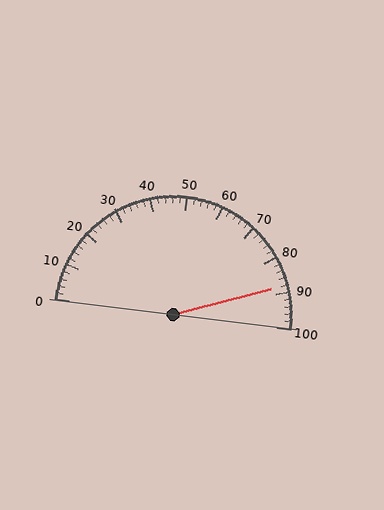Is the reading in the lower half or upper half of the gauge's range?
The reading is in the upper half of the range (0 to 100).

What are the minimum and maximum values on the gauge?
The gauge ranges from 0 to 100.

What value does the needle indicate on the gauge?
The needle indicates approximately 88.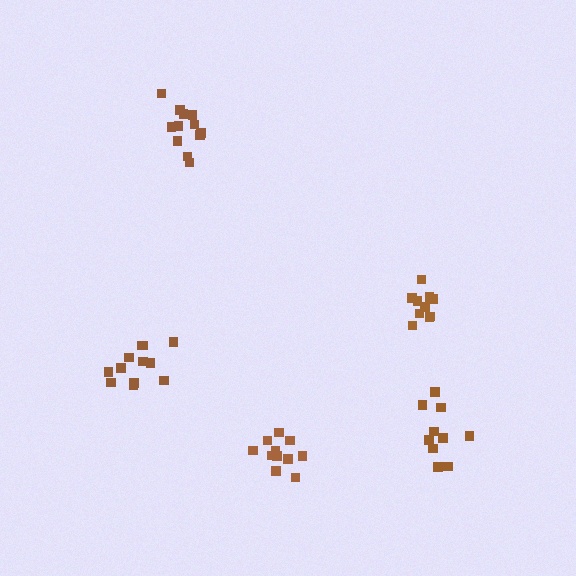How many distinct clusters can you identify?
There are 5 distinct clusters.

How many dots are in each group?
Group 1: 11 dots, Group 2: 12 dots, Group 3: 10 dots, Group 4: 10 dots, Group 5: 12 dots (55 total).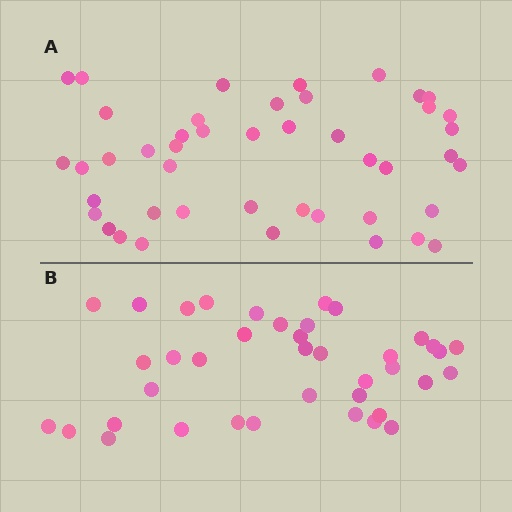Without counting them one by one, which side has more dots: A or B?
Region A (the top region) has more dots.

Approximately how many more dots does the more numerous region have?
Region A has about 6 more dots than region B.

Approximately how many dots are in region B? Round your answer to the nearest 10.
About 40 dots. (The exact count is 39, which rounds to 40.)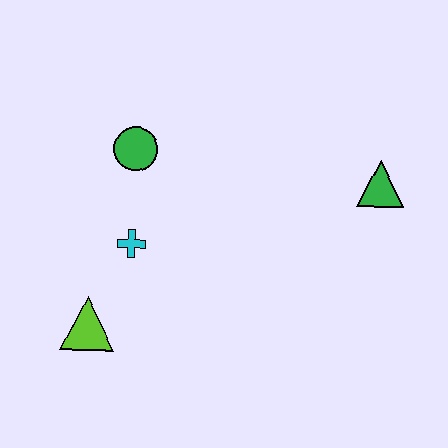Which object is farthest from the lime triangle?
The green triangle is farthest from the lime triangle.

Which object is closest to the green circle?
The cyan cross is closest to the green circle.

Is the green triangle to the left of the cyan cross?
No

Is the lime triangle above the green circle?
No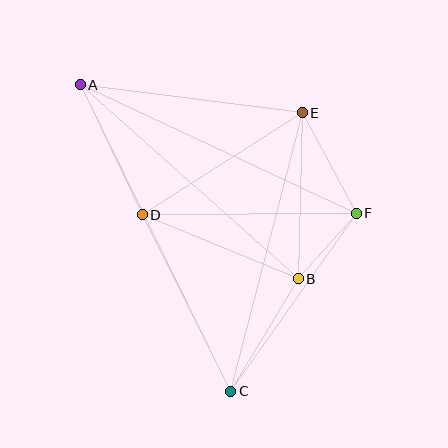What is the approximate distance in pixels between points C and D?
The distance between C and D is approximately 197 pixels.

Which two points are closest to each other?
Points B and F are closest to each other.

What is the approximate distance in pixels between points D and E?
The distance between D and E is approximately 190 pixels.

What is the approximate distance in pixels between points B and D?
The distance between B and D is approximately 168 pixels.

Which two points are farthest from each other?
Points A and C are farthest from each other.